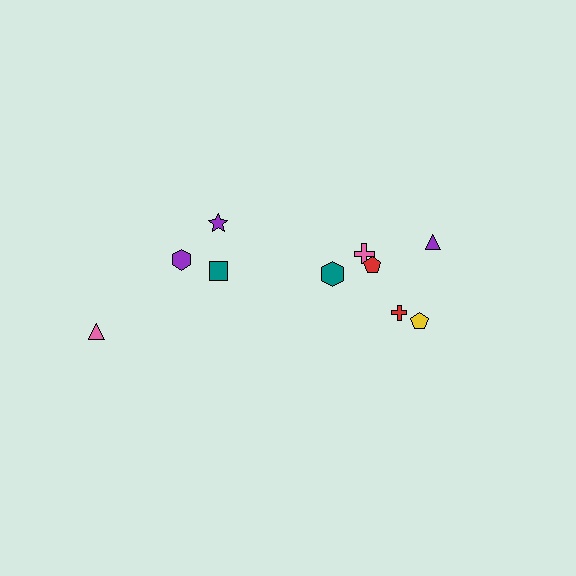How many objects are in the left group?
There are 4 objects.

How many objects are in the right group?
There are 6 objects.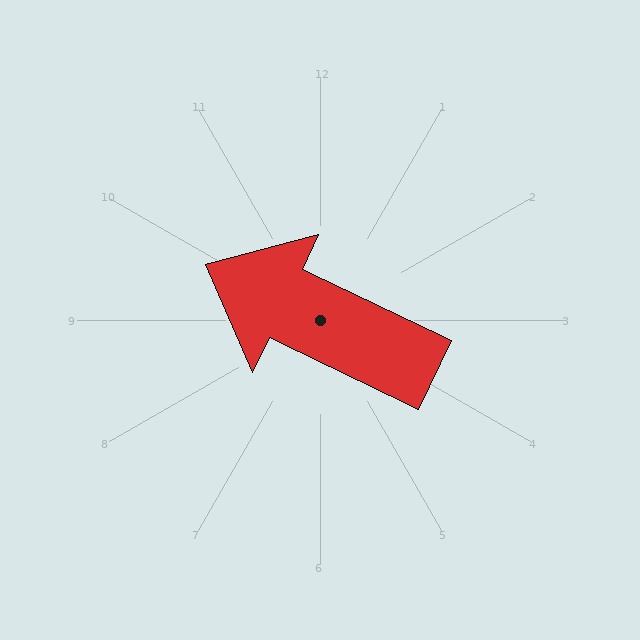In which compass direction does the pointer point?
Northwest.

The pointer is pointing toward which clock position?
Roughly 10 o'clock.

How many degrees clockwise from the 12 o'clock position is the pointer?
Approximately 296 degrees.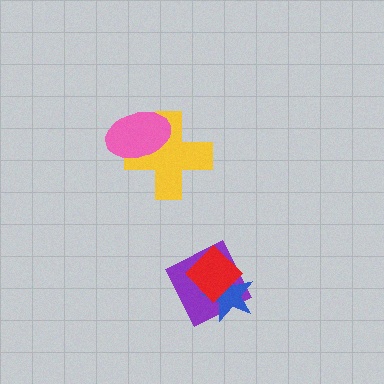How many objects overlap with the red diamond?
2 objects overlap with the red diamond.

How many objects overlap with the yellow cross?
1 object overlaps with the yellow cross.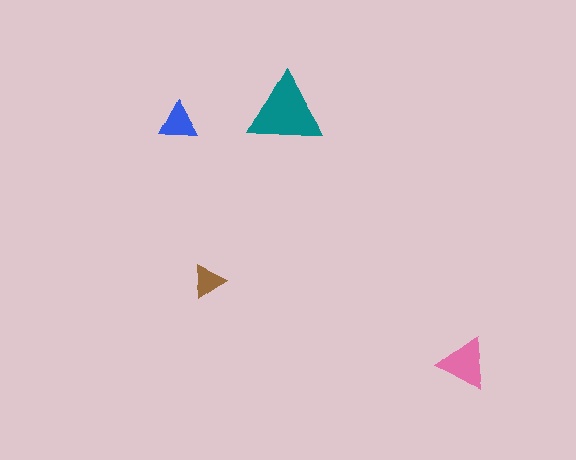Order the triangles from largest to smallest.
the teal one, the pink one, the blue one, the brown one.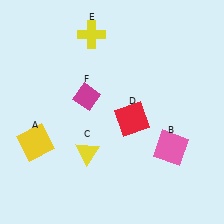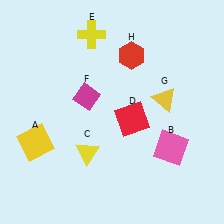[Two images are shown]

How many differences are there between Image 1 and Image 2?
There are 2 differences between the two images.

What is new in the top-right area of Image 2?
A yellow triangle (G) was added in the top-right area of Image 2.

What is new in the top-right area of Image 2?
A red hexagon (H) was added in the top-right area of Image 2.